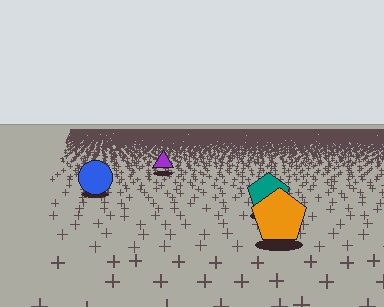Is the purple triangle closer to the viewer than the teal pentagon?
No. The teal pentagon is closer — you can tell from the texture gradient: the ground texture is coarser near it.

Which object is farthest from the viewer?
The purple triangle is farthest from the viewer. It appears smaller and the ground texture around it is denser.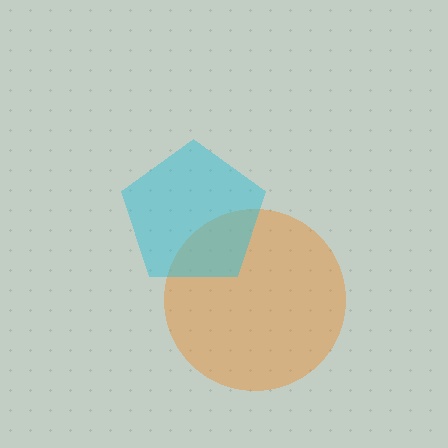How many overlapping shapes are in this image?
There are 2 overlapping shapes in the image.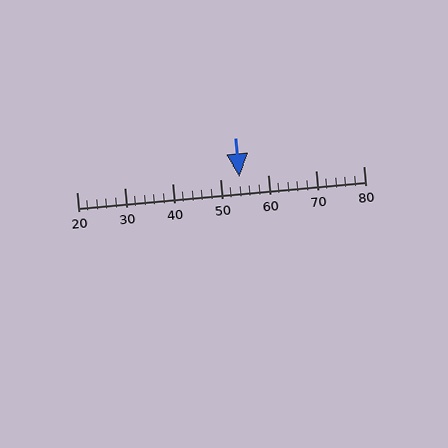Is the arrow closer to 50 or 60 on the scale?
The arrow is closer to 50.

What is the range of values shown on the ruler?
The ruler shows values from 20 to 80.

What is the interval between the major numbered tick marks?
The major tick marks are spaced 10 units apart.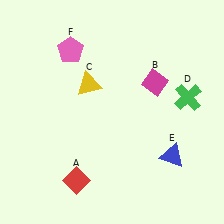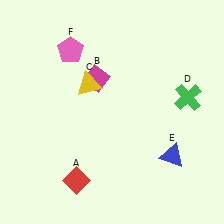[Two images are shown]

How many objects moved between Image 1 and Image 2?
1 object moved between the two images.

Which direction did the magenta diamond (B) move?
The magenta diamond (B) moved left.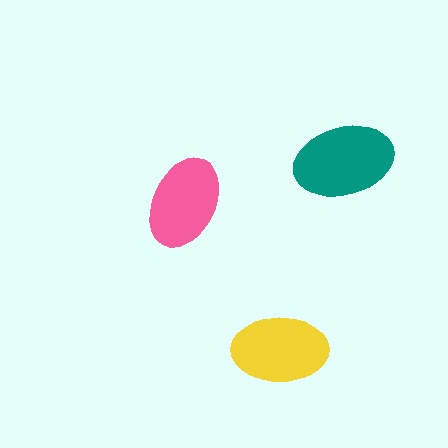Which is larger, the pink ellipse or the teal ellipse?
The teal one.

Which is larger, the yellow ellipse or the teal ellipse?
The teal one.